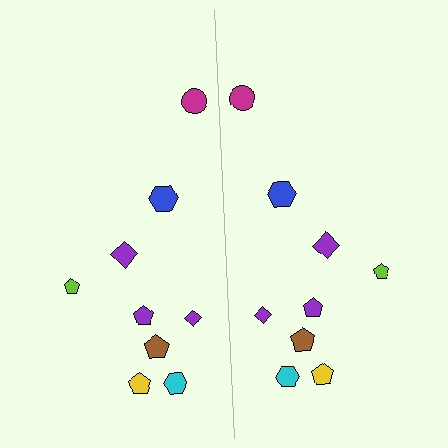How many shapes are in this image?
There are 18 shapes in this image.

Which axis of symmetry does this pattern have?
The pattern has a vertical axis of symmetry running through the center of the image.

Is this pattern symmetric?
Yes, this pattern has bilateral (reflection) symmetry.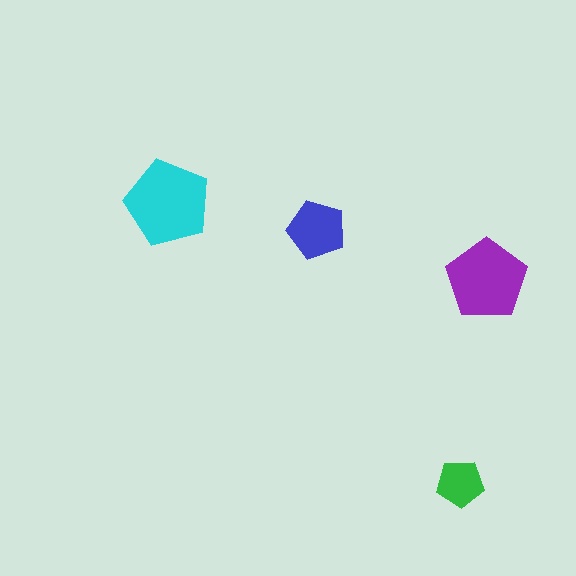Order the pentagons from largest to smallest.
the cyan one, the purple one, the blue one, the green one.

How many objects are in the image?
There are 4 objects in the image.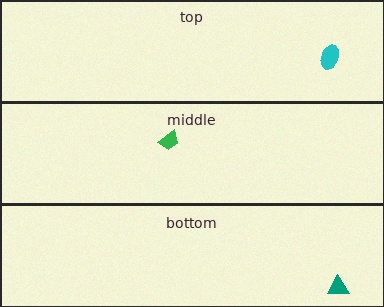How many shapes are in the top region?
1.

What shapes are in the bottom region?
The teal triangle.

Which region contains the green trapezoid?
The middle region.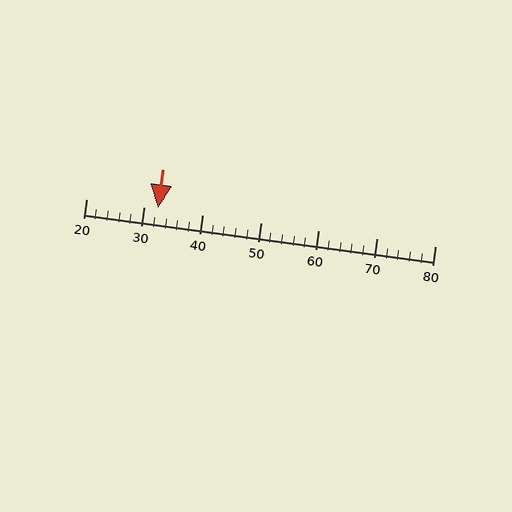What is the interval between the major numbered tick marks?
The major tick marks are spaced 10 units apart.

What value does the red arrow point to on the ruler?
The red arrow points to approximately 32.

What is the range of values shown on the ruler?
The ruler shows values from 20 to 80.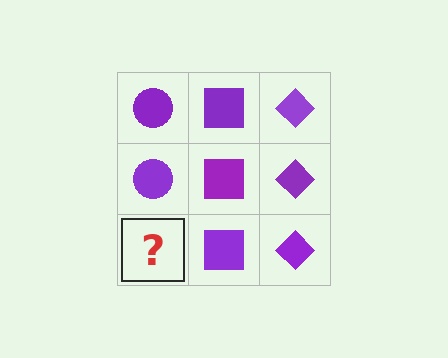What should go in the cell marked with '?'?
The missing cell should contain a purple circle.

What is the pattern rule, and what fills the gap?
The rule is that each column has a consistent shape. The gap should be filled with a purple circle.